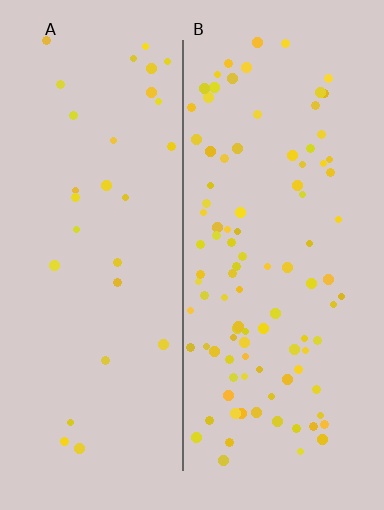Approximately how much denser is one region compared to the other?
Approximately 3.4× — region B over region A.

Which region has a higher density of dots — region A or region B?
B (the right).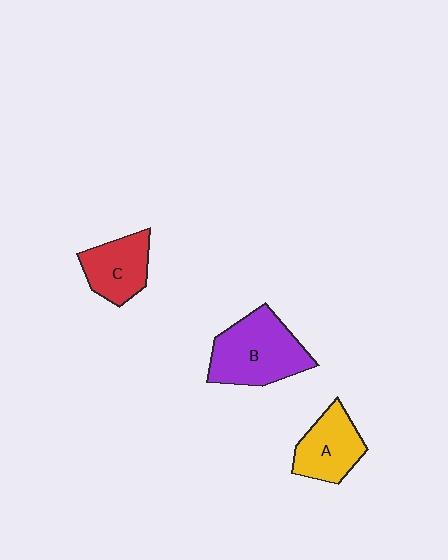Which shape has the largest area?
Shape B (purple).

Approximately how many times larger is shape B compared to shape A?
Approximately 1.5 times.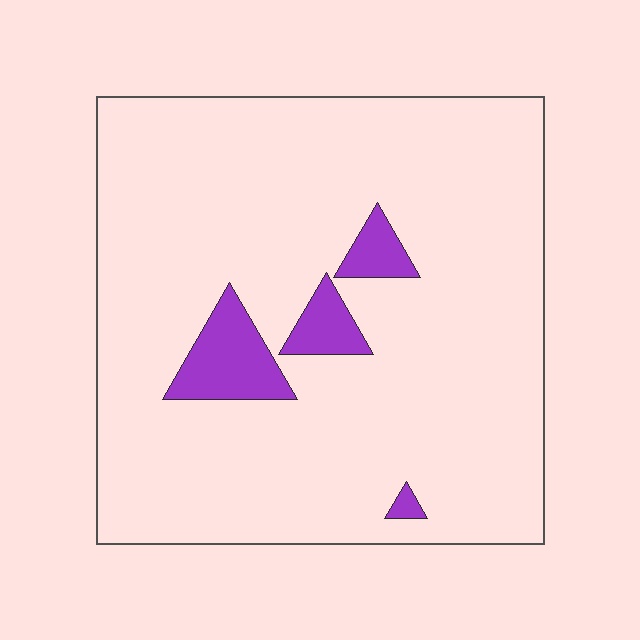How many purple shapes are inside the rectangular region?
4.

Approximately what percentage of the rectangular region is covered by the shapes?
Approximately 10%.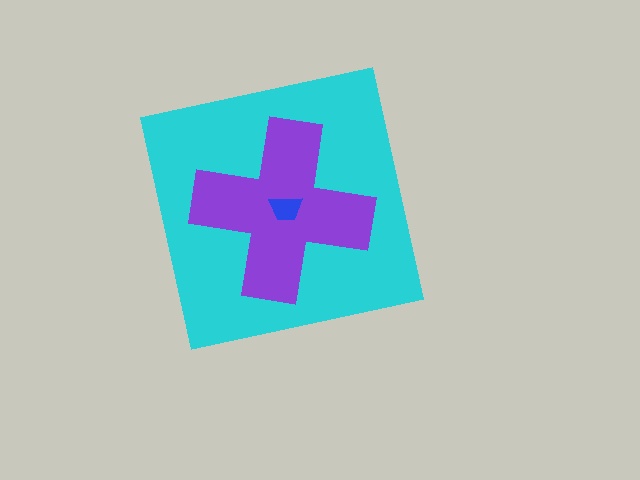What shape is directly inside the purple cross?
The blue trapezoid.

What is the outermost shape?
The cyan square.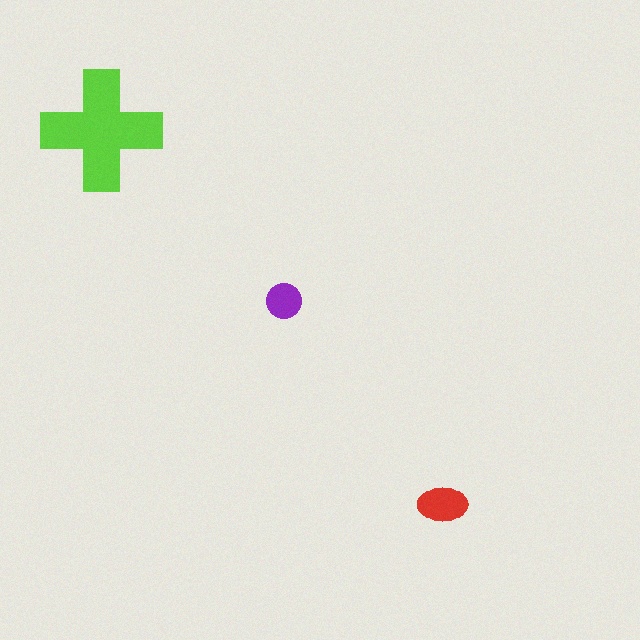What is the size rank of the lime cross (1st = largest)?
1st.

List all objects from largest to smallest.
The lime cross, the red ellipse, the purple circle.